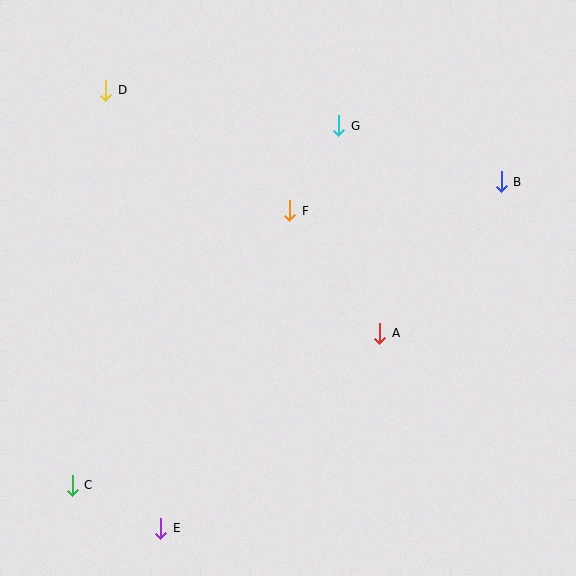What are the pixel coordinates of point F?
Point F is at (290, 211).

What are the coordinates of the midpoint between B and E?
The midpoint between B and E is at (331, 355).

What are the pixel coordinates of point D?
Point D is at (106, 90).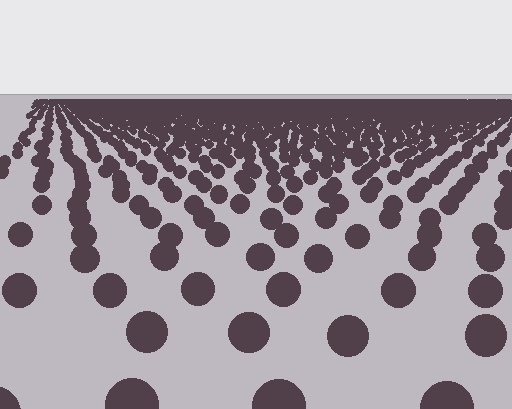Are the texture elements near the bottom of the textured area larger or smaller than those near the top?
Larger. Near the bottom, elements are closer to the viewer and appear at a bigger on-screen size.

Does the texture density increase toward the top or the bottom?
Density increases toward the top.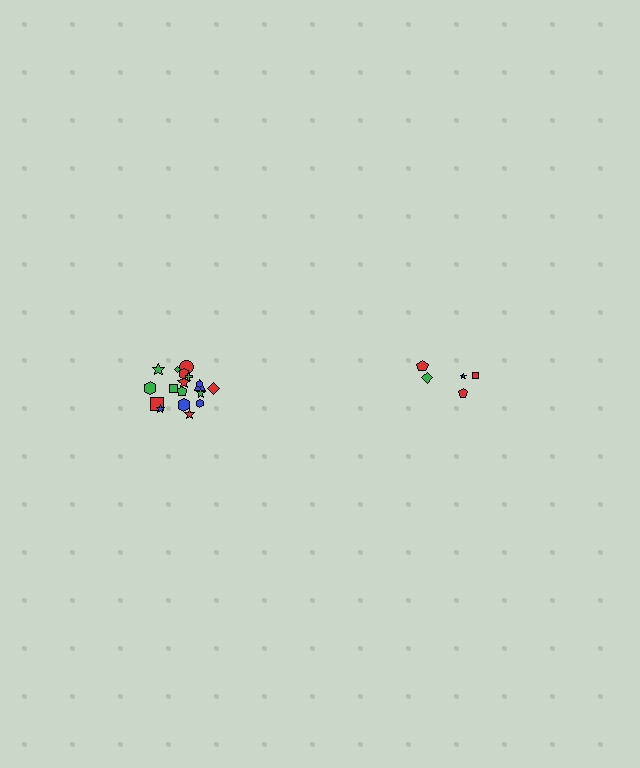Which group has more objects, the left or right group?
The left group.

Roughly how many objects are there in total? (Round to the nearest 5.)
Roughly 25 objects in total.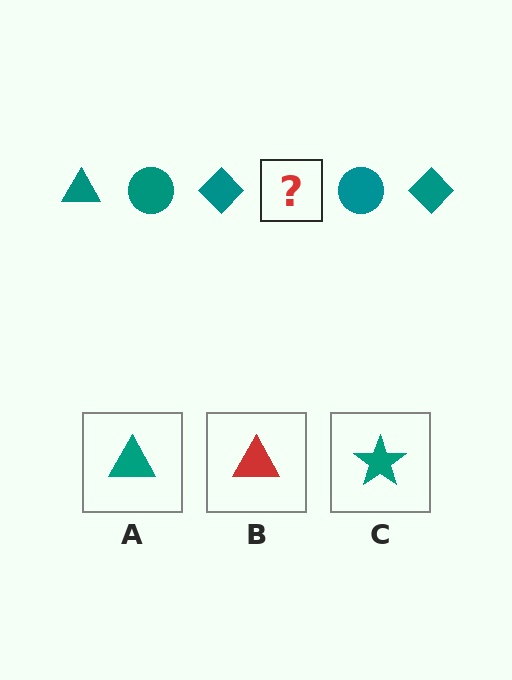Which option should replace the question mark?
Option A.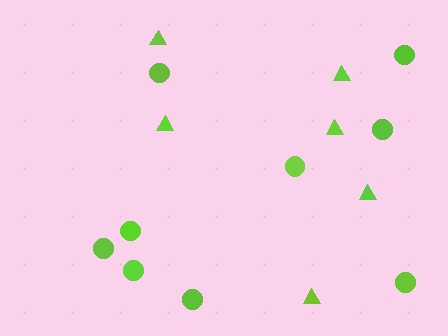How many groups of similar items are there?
There are 2 groups: one group of triangles (6) and one group of circles (9).